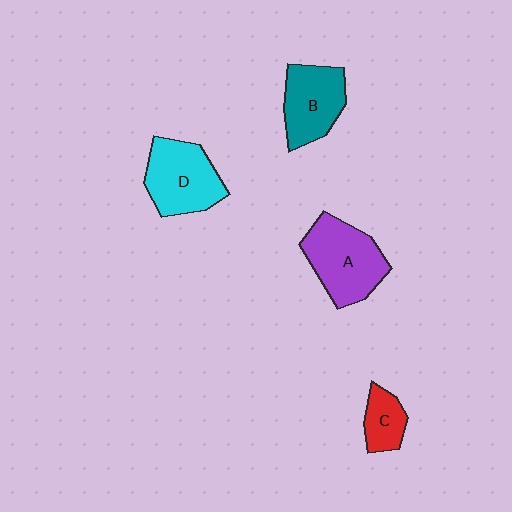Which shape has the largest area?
Shape A (purple).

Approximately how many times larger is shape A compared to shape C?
Approximately 2.3 times.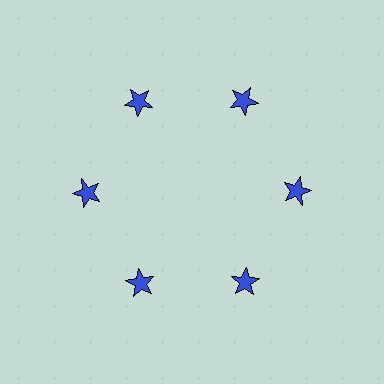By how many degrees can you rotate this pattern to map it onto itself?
The pattern maps onto itself every 60 degrees of rotation.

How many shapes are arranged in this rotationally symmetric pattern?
There are 6 shapes, arranged in 6 groups of 1.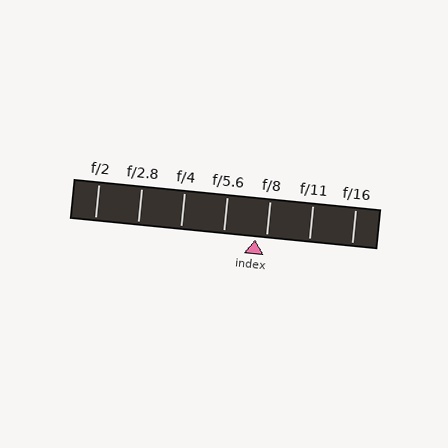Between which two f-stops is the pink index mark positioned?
The index mark is between f/5.6 and f/8.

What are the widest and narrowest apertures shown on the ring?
The widest aperture shown is f/2 and the narrowest is f/16.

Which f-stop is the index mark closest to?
The index mark is closest to f/8.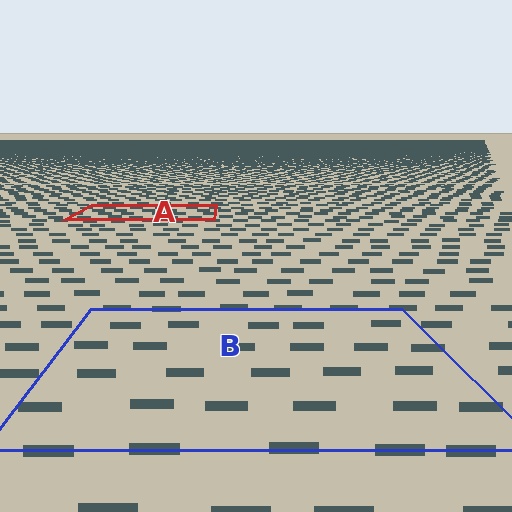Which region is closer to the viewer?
Region B is closer. The texture elements there are larger and more spread out.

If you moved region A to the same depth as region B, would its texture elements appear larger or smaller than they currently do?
They would appear larger. At a closer depth, the same texture elements are projected at a bigger on-screen size.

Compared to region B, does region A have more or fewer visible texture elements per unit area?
Region A has more texture elements per unit area — they are packed more densely because it is farther away.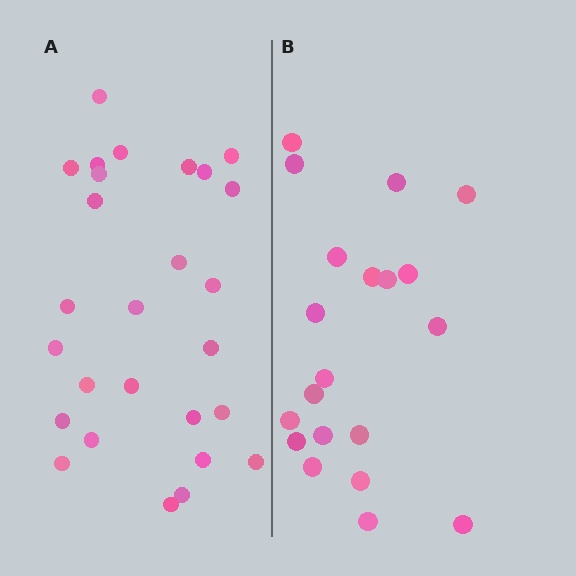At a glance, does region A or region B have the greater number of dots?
Region A (the left region) has more dots.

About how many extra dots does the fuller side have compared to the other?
Region A has roughly 8 or so more dots than region B.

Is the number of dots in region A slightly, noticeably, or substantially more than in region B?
Region A has noticeably more, but not dramatically so. The ratio is roughly 1.4 to 1.